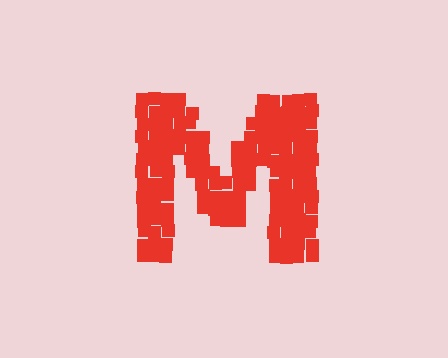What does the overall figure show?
The overall figure shows the letter M.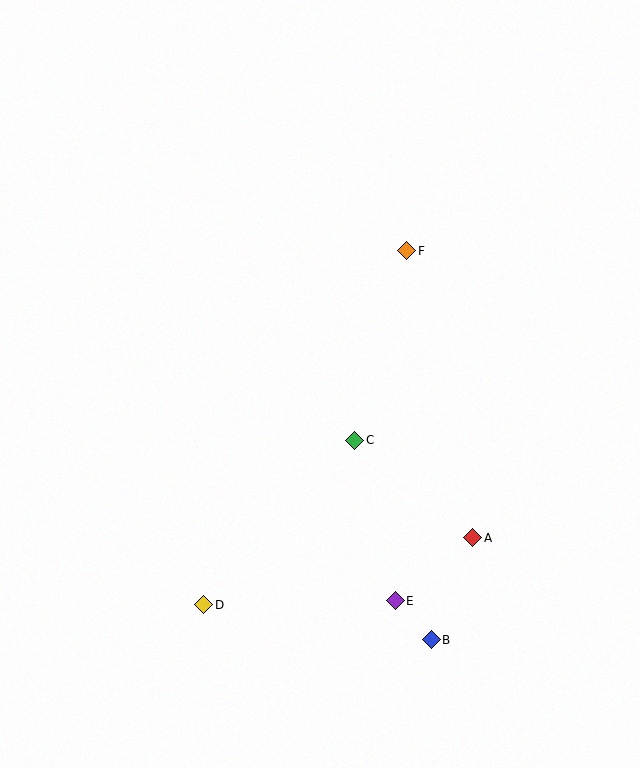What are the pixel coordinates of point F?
Point F is at (407, 251).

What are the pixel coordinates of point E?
Point E is at (395, 601).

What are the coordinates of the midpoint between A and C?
The midpoint between A and C is at (414, 489).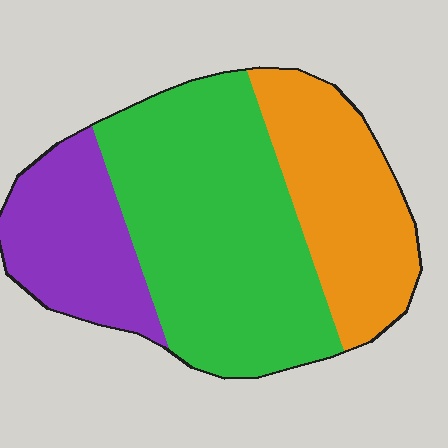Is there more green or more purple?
Green.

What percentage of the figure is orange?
Orange takes up about one quarter (1/4) of the figure.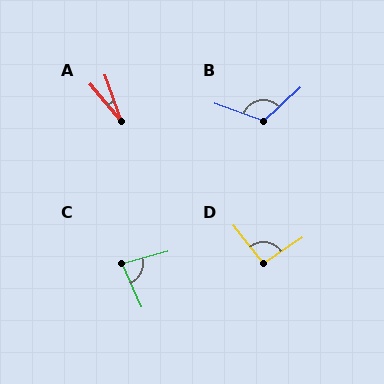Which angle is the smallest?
A, at approximately 20 degrees.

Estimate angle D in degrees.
Approximately 94 degrees.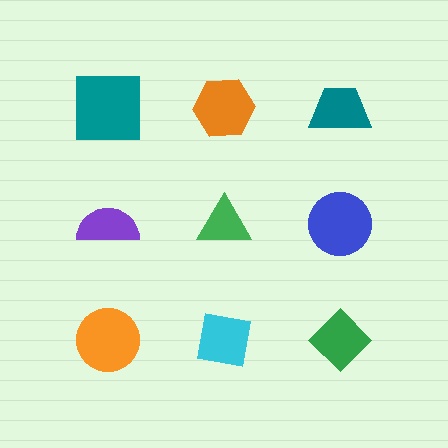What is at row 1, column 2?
An orange hexagon.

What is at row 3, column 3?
A green diamond.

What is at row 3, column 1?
An orange circle.